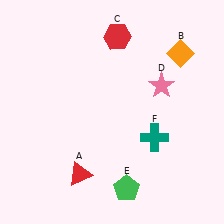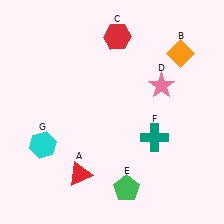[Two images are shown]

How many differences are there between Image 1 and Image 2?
There is 1 difference between the two images.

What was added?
A cyan hexagon (G) was added in Image 2.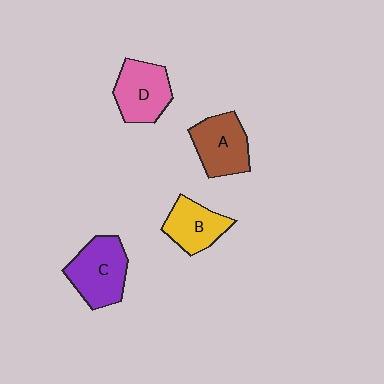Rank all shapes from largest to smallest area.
From largest to smallest: C (purple), A (brown), D (pink), B (yellow).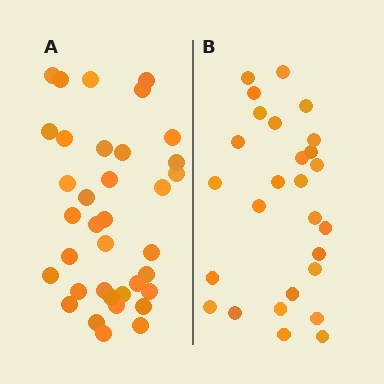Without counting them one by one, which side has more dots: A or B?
Region A (the left region) has more dots.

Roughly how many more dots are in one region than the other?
Region A has roughly 8 or so more dots than region B.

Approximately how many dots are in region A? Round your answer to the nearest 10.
About 40 dots. (The exact count is 36, which rounds to 40.)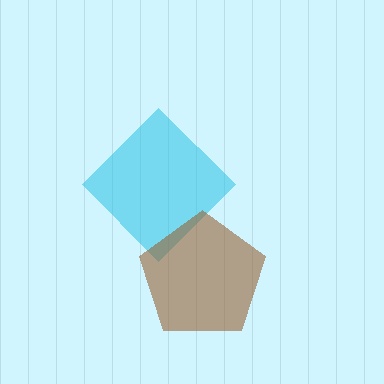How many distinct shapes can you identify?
There are 2 distinct shapes: a cyan diamond, a brown pentagon.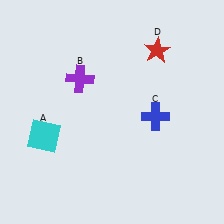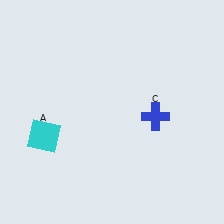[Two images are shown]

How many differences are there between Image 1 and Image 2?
There are 2 differences between the two images.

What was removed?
The purple cross (B), the red star (D) were removed in Image 2.